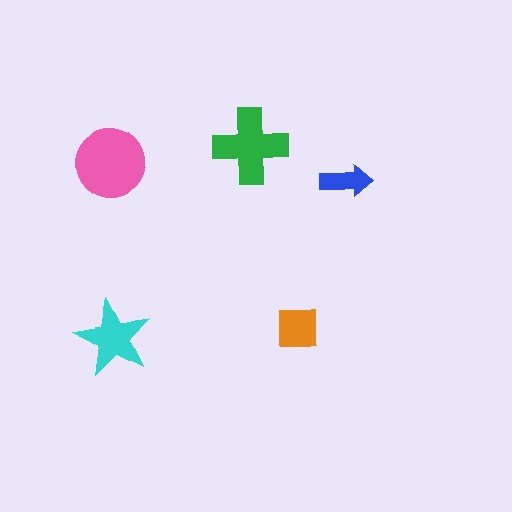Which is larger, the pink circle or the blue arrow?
The pink circle.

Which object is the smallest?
The blue arrow.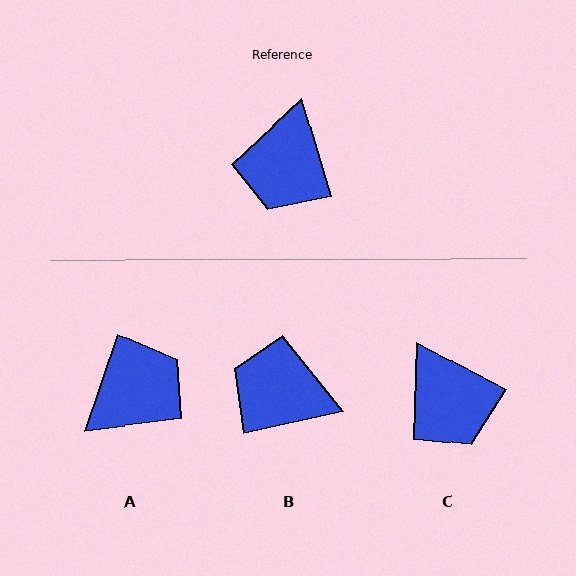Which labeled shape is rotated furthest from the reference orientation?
A, about 145 degrees away.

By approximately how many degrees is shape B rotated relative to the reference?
Approximately 94 degrees clockwise.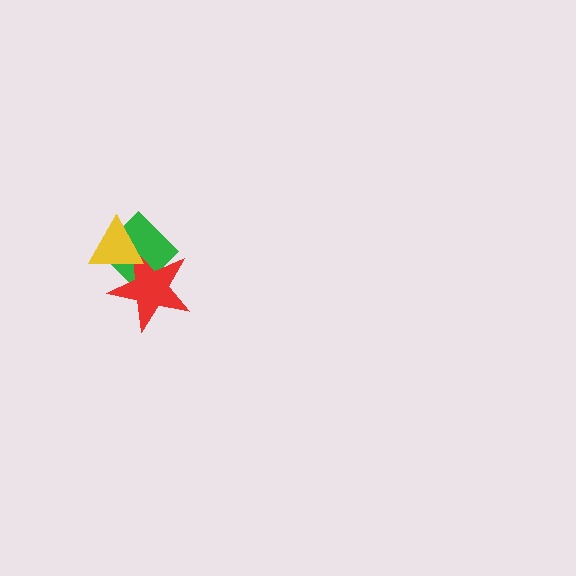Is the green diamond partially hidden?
Yes, it is partially covered by another shape.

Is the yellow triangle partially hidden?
No, no other shape covers it.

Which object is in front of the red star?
The yellow triangle is in front of the red star.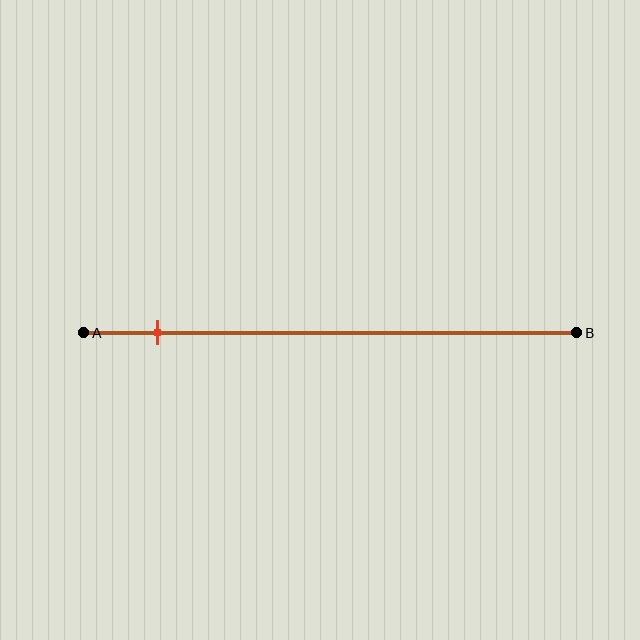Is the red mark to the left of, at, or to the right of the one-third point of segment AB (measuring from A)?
The red mark is to the left of the one-third point of segment AB.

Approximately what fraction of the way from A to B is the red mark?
The red mark is approximately 15% of the way from A to B.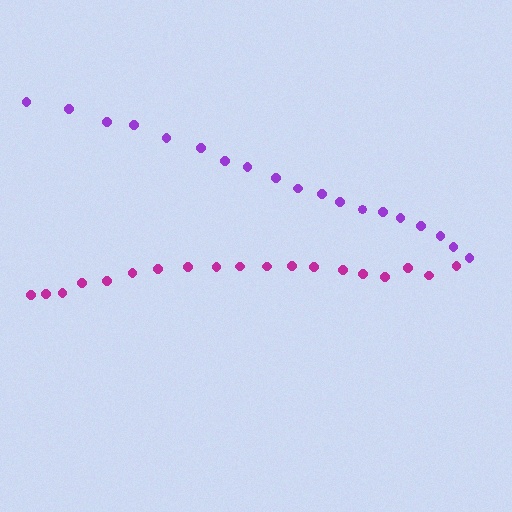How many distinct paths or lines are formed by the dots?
There are 2 distinct paths.